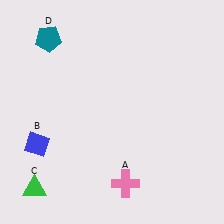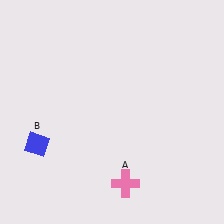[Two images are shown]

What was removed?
The green triangle (C), the teal pentagon (D) were removed in Image 2.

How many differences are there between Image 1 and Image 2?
There are 2 differences between the two images.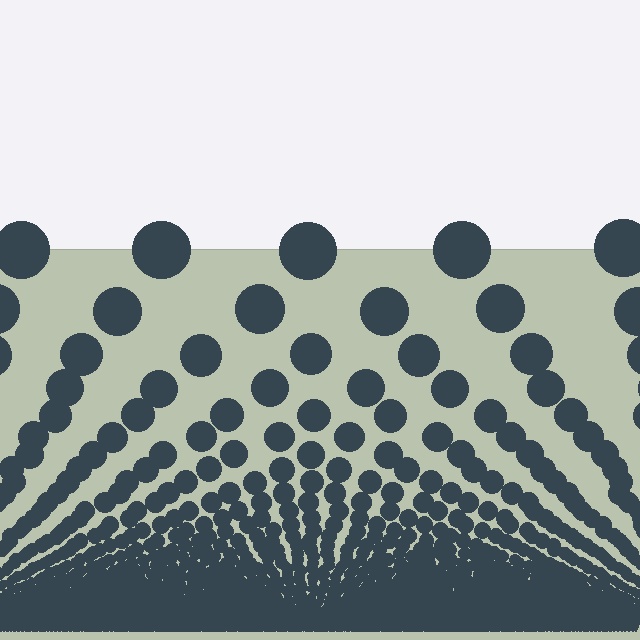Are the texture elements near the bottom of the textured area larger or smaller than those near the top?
Smaller. The gradient is inverted — elements near the bottom are smaller and denser.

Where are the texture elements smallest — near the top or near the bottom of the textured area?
Near the bottom.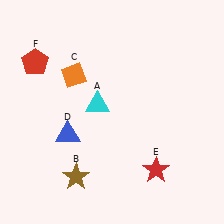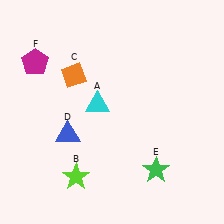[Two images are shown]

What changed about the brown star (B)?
In Image 1, B is brown. In Image 2, it changed to lime.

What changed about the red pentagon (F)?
In Image 1, F is red. In Image 2, it changed to magenta.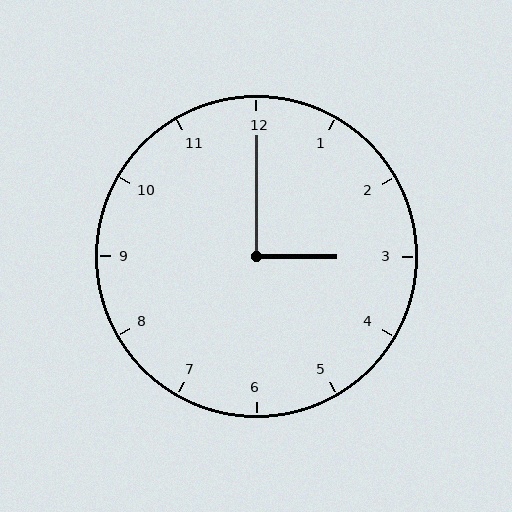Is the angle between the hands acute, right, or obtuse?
It is right.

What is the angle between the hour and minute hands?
Approximately 90 degrees.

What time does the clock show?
3:00.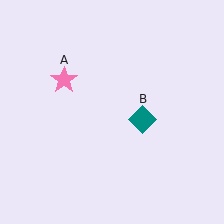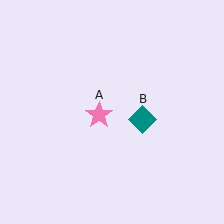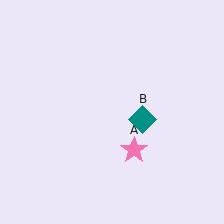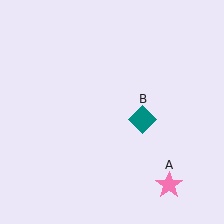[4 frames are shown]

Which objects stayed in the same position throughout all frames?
Teal diamond (object B) remained stationary.